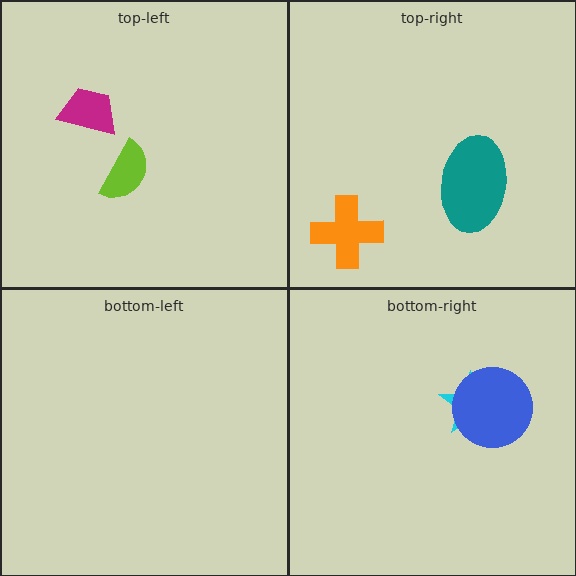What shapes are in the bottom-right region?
The cyan star, the blue circle.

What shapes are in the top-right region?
The teal ellipse, the orange cross.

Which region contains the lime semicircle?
The top-left region.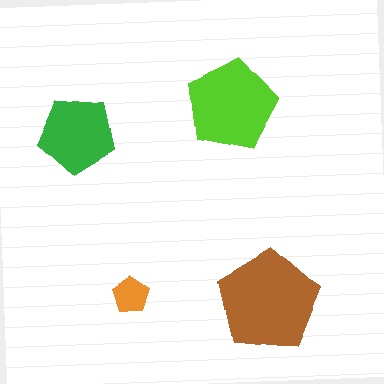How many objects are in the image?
There are 4 objects in the image.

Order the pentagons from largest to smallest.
the brown one, the lime one, the green one, the orange one.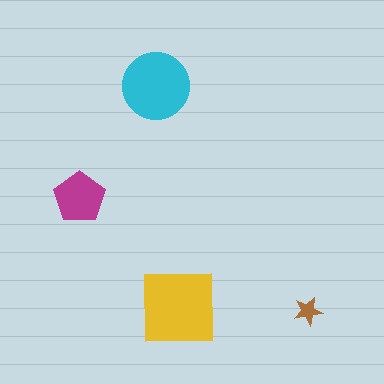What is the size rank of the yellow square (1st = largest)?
1st.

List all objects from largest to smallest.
The yellow square, the cyan circle, the magenta pentagon, the brown star.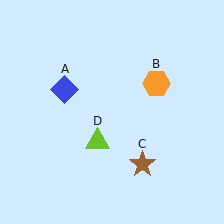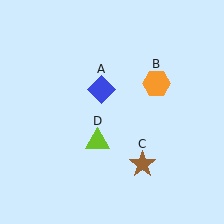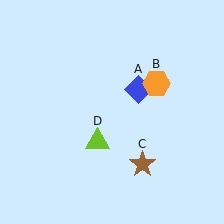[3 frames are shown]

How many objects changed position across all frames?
1 object changed position: blue diamond (object A).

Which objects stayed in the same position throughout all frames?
Orange hexagon (object B) and brown star (object C) and lime triangle (object D) remained stationary.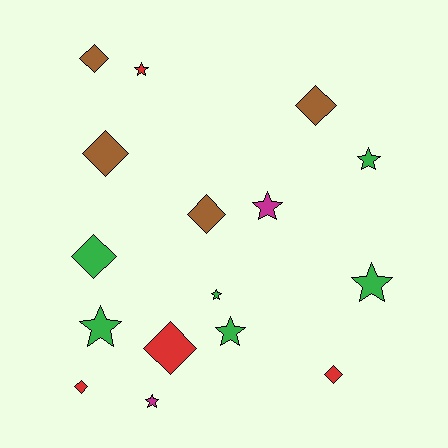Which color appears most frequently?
Green, with 6 objects.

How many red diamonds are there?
There are 3 red diamonds.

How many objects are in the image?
There are 16 objects.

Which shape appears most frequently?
Diamond, with 8 objects.